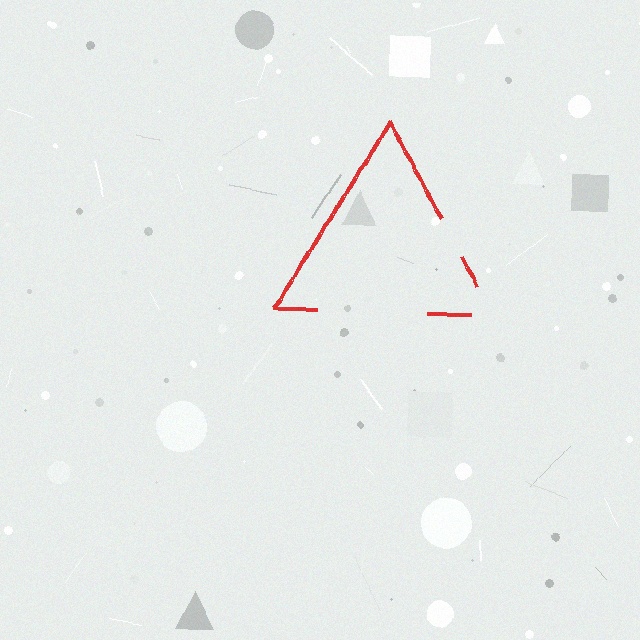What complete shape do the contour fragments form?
The contour fragments form a triangle.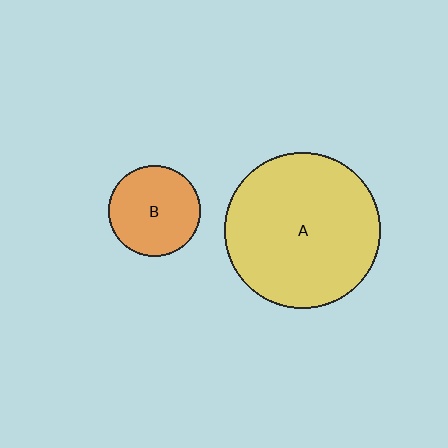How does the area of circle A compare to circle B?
Approximately 2.9 times.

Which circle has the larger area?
Circle A (yellow).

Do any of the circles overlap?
No, none of the circles overlap.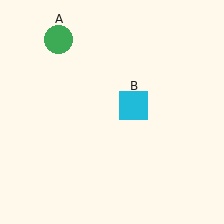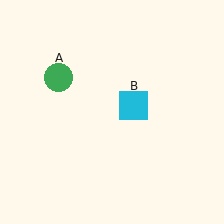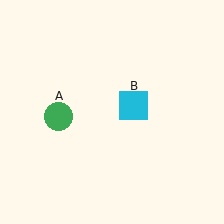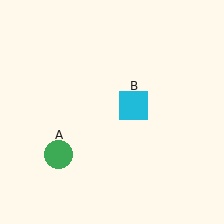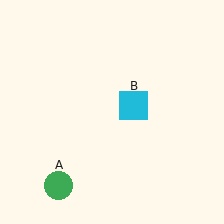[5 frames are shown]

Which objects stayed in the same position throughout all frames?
Cyan square (object B) remained stationary.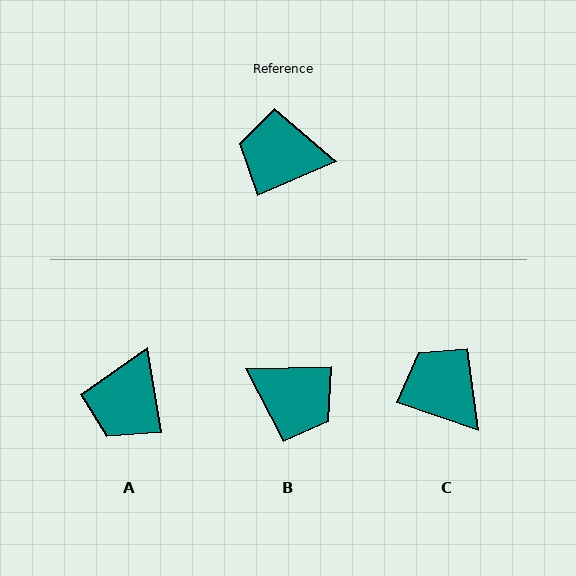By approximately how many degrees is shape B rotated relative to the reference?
Approximately 158 degrees counter-clockwise.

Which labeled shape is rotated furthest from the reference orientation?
B, about 158 degrees away.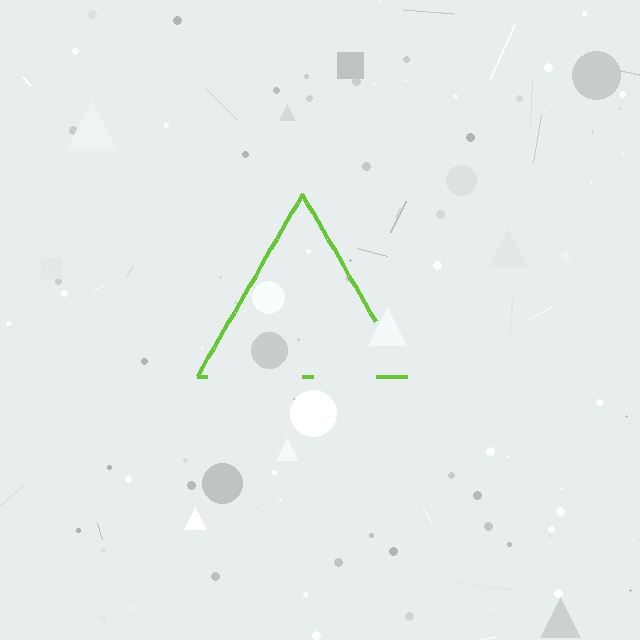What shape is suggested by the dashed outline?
The dashed outline suggests a triangle.